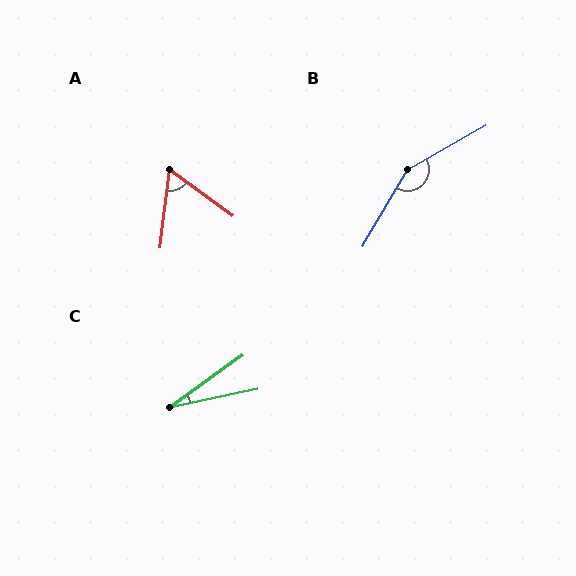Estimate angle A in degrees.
Approximately 61 degrees.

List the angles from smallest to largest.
C (23°), A (61°), B (150°).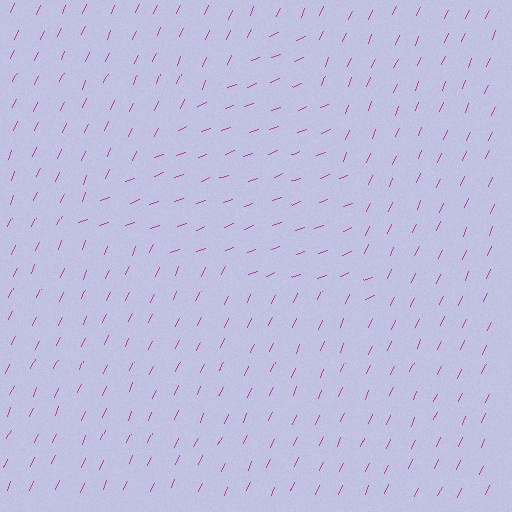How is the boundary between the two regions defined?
The boundary is defined purely by a change in line orientation (approximately 45 degrees difference). All lines are the same color and thickness.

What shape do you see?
I see a triangle.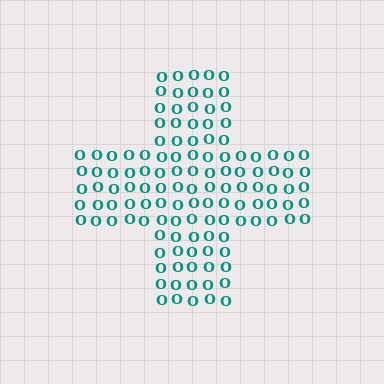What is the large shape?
The large shape is a cross.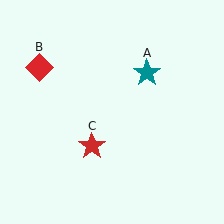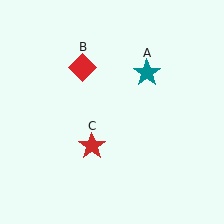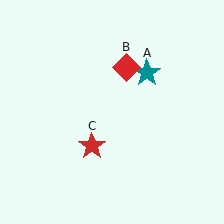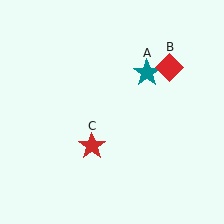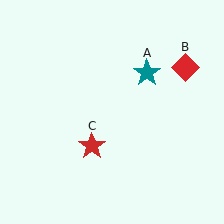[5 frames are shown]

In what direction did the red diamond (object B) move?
The red diamond (object B) moved right.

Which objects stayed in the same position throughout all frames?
Teal star (object A) and red star (object C) remained stationary.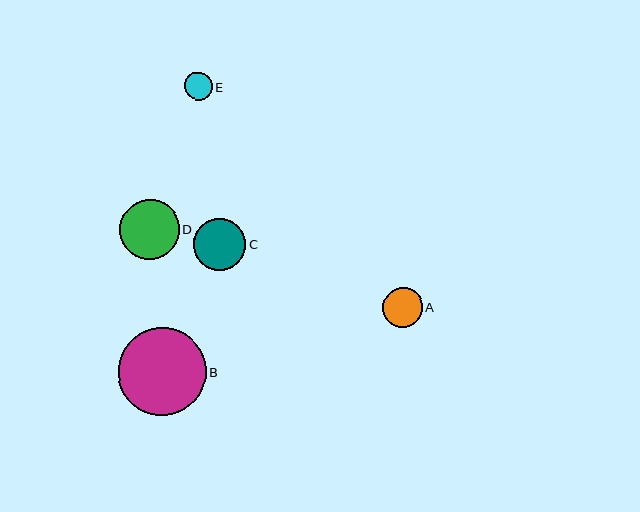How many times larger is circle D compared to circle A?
Circle D is approximately 1.5 times the size of circle A.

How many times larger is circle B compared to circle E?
Circle B is approximately 3.1 times the size of circle E.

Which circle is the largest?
Circle B is the largest with a size of approximately 88 pixels.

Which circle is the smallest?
Circle E is the smallest with a size of approximately 28 pixels.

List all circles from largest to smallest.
From largest to smallest: B, D, C, A, E.